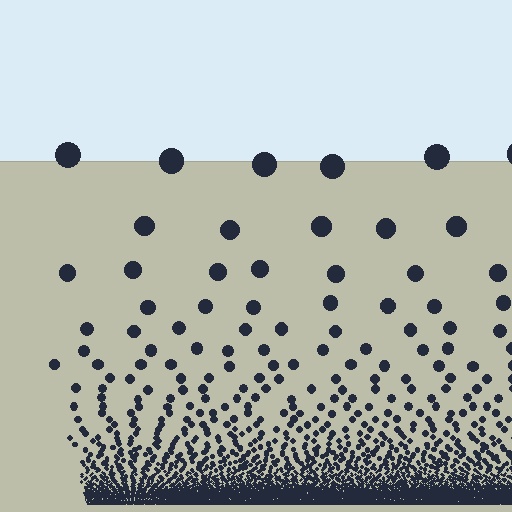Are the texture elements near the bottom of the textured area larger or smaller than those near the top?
Smaller. The gradient is inverted — elements near the bottom are smaller and denser.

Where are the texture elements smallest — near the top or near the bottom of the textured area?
Near the bottom.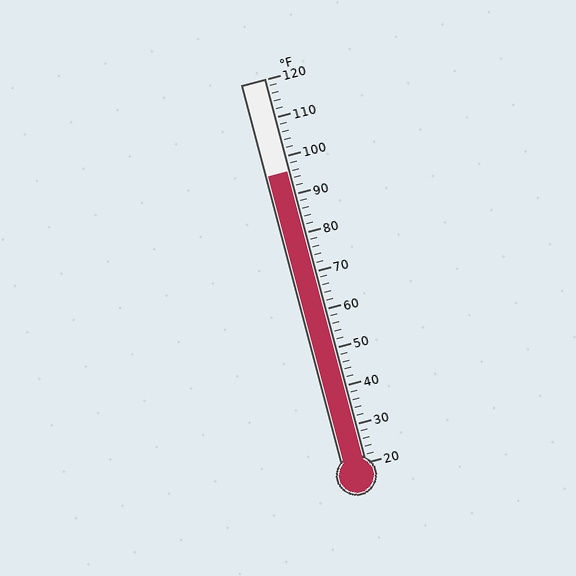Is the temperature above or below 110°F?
The temperature is below 110°F.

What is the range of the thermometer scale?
The thermometer scale ranges from 20°F to 120°F.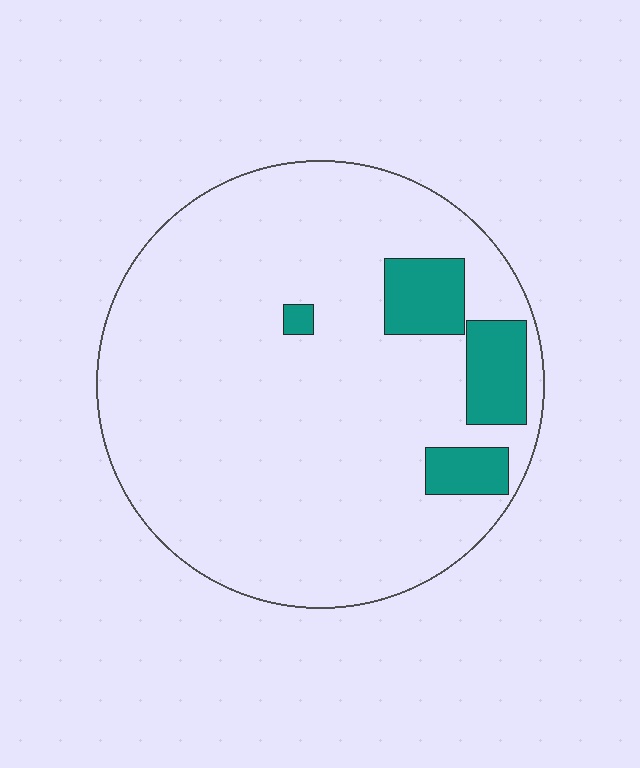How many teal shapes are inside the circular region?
4.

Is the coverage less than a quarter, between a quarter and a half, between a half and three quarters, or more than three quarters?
Less than a quarter.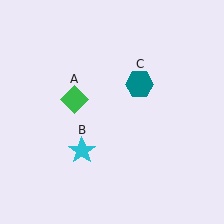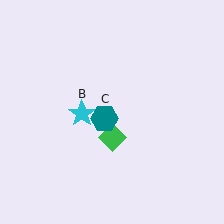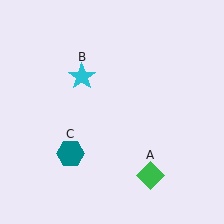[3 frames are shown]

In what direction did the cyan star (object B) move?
The cyan star (object B) moved up.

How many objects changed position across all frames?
3 objects changed position: green diamond (object A), cyan star (object B), teal hexagon (object C).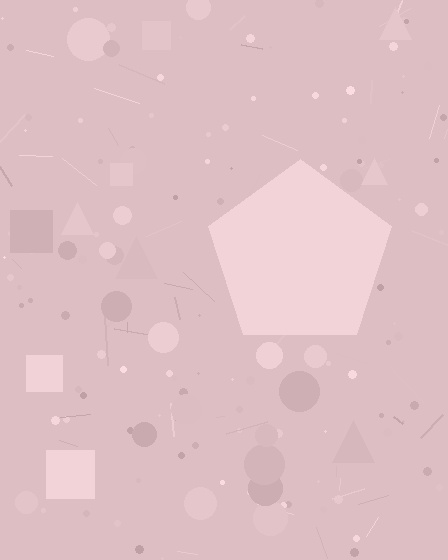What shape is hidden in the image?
A pentagon is hidden in the image.